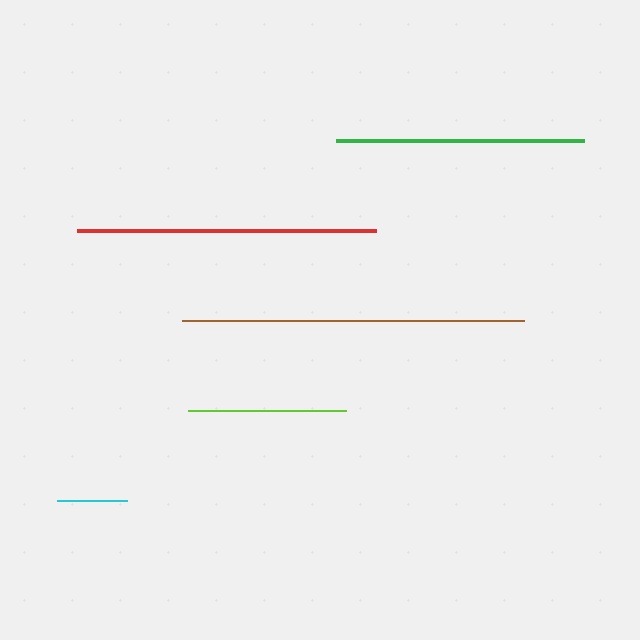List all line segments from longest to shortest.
From longest to shortest: brown, red, green, lime, cyan.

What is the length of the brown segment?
The brown segment is approximately 341 pixels long.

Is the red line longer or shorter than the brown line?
The brown line is longer than the red line.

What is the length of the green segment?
The green segment is approximately 248 pixels long.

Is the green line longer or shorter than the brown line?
The brown line is longer than the green line.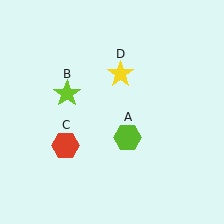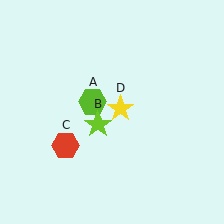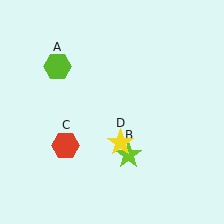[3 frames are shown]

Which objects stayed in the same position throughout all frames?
Red hexagon (object C) remained stationary.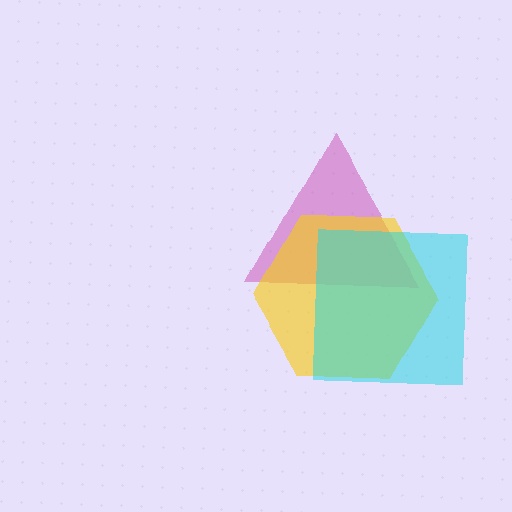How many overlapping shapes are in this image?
There are 3 overlapping shapes in the image.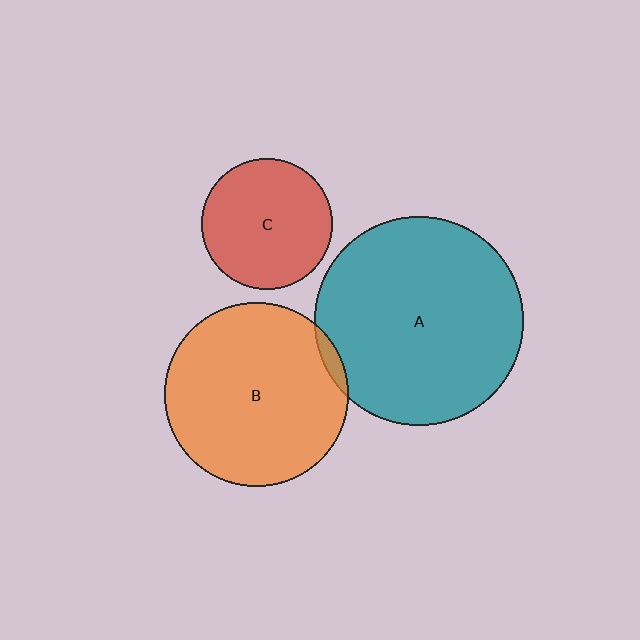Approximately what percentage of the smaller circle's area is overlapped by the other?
Approximately 5%.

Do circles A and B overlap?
Yes.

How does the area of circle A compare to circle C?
Approximately 2.5 times.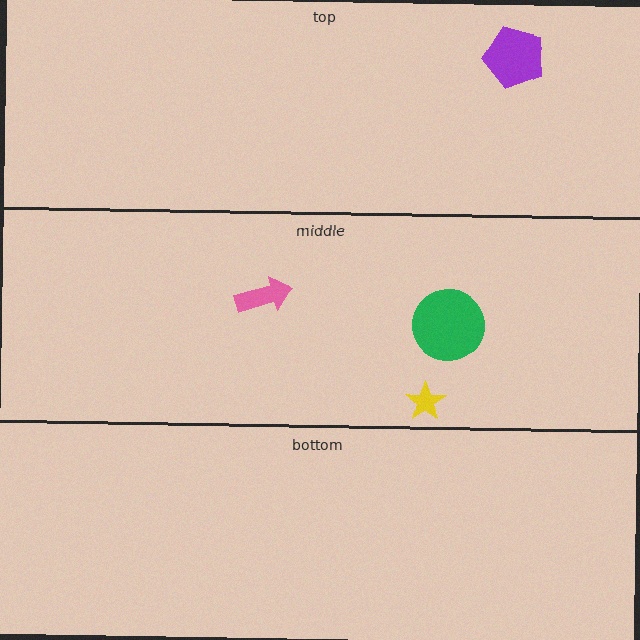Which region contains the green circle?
The middle region.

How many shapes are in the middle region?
3.